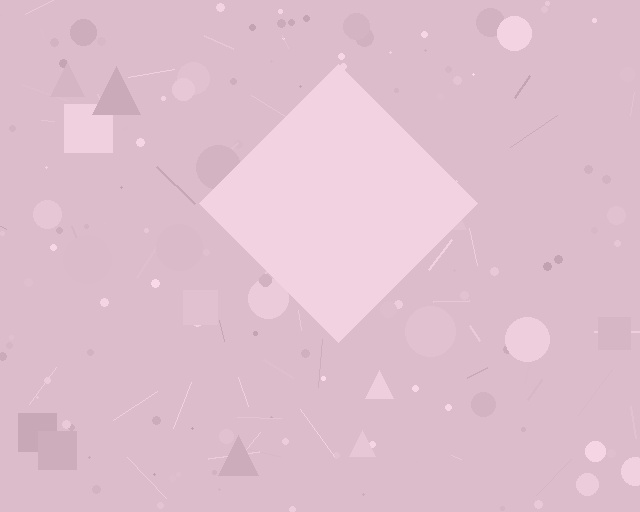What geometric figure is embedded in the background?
A diamond is embedded in the background.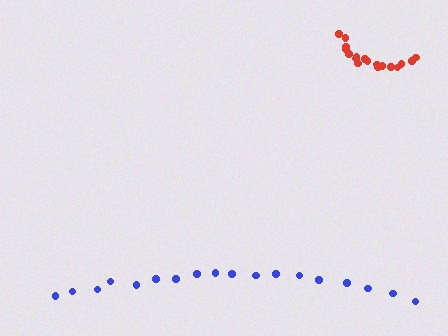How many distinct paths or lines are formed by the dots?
There are 2 distinct paths.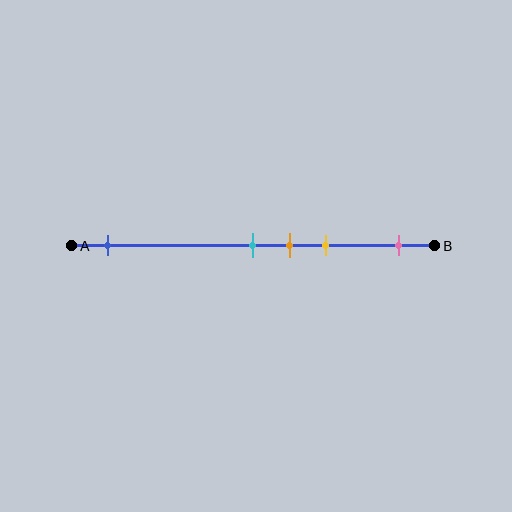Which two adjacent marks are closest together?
The cyan and orange marks are the closest adjacent pair.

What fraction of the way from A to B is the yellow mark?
The yellow mark is approximately 70% (0.7) of the way from A to B.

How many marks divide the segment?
There are 5 marks dividing the segment.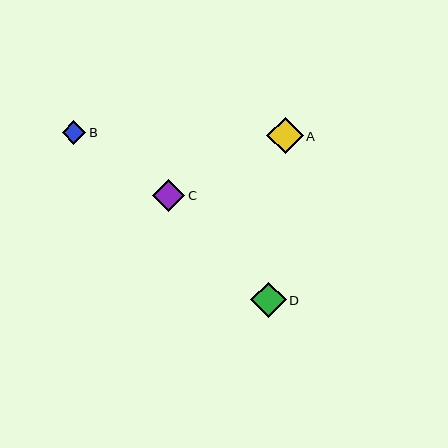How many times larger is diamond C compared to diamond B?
Diamond C is approximately 1.4 times the size of diamond B.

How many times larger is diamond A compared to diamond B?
Diamond A is approximately 1.6 times the size of diamond B.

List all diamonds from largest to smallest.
From largest to smallest: A, D, C, B.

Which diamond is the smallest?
Diamond B is the smallest with a size of approximately 23 pixels.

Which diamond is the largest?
Diamond A is the largest with a size of approximately 37 pixels.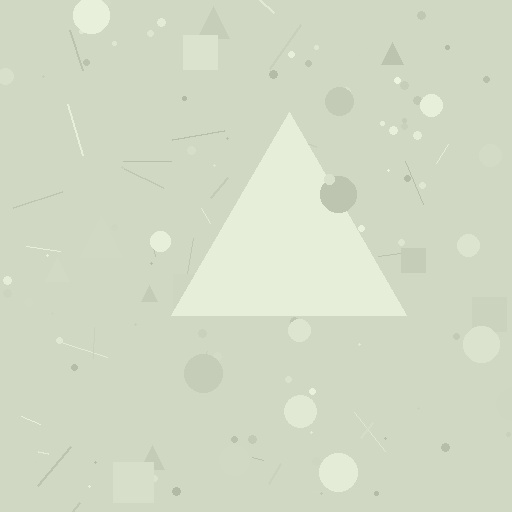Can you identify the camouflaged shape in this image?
The camouflaged shape is a triangle.